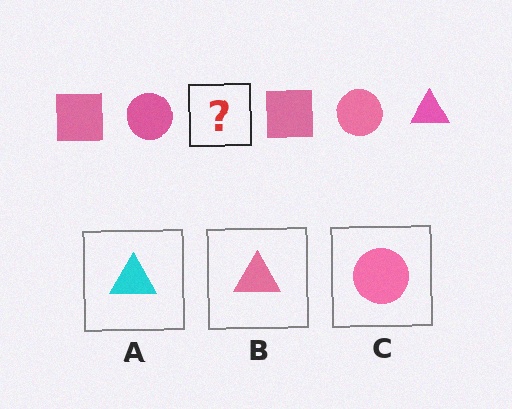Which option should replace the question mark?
Option B.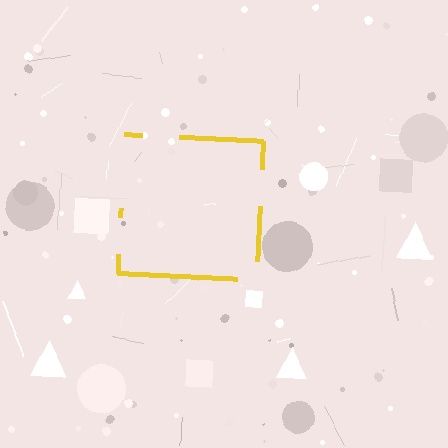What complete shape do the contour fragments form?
The contour fragments form a square.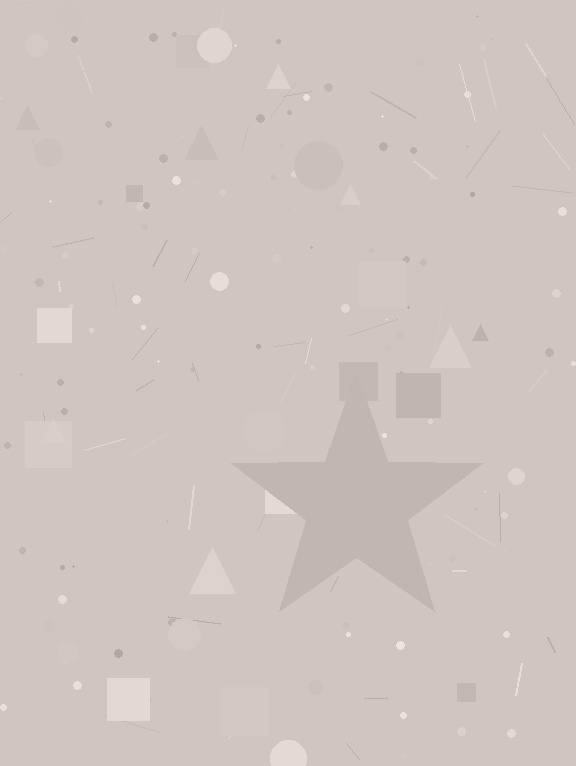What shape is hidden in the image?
A star is hidden in the image.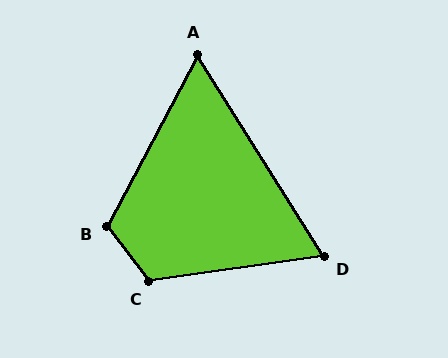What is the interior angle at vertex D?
Approximately 66 degrees (acute).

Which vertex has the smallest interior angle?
A, at approximately 60 degrees.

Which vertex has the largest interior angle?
C, at approximately 120 degrees.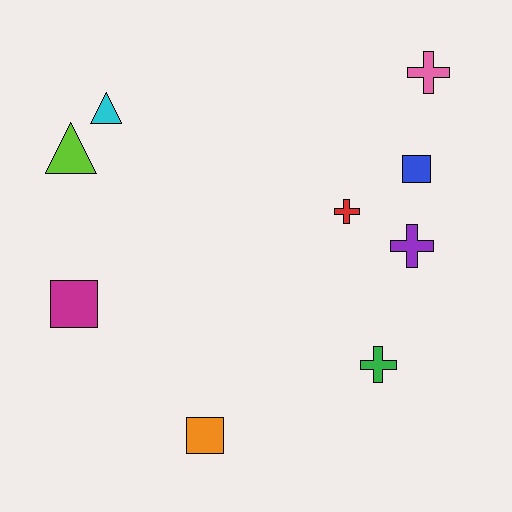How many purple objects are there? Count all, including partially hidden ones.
There is 1 purple object.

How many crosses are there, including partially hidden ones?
There are 4 crosses.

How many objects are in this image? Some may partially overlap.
There are 9 objects.